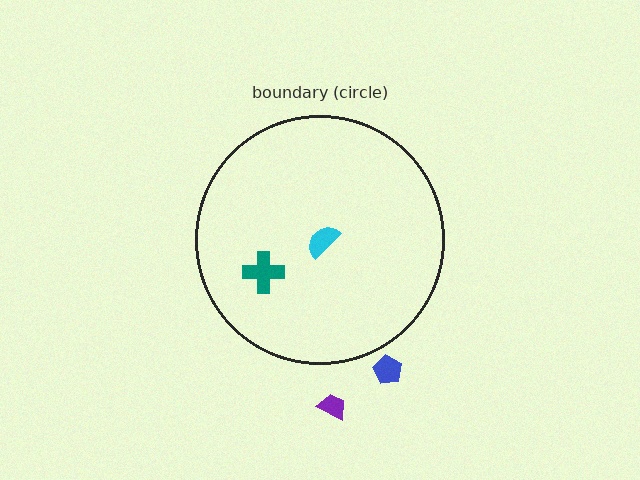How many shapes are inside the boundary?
2 inside, 2 outside.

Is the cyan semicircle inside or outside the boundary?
Inside.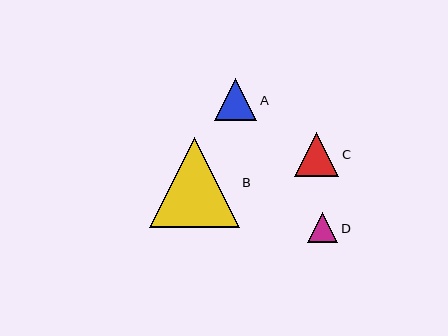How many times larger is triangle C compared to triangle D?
Triangle C is approximately 1.5 times the size of triangle D.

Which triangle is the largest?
Triangle B is the largest with a size of approximately 90 pixels.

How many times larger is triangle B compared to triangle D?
Triangle B is approximately 3.0 times the size of triangle D.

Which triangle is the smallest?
Triangle D is the smallest with a size of approximately 30 pixels.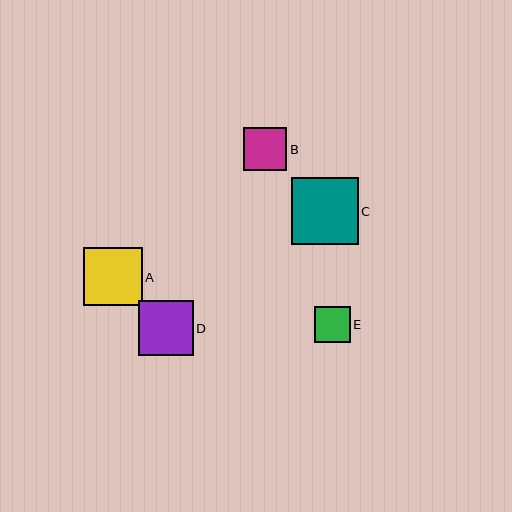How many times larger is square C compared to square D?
Square C is approximately 1.2 times the size of square D.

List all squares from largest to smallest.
From largest to smallest: C, A, D, B, E.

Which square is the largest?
Square C is the largest with a size of approximately 67 pixels.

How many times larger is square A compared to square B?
Square A is approximately 1.3 times the size of square B.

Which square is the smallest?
Square E is the smallest with a size of approximately 36 pixels.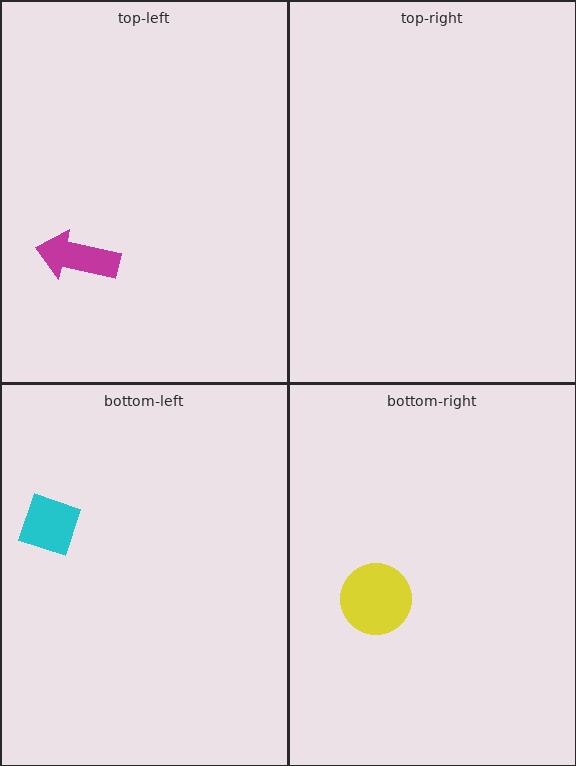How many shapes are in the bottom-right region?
1.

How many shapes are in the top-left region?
1.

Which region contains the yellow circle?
The bottom-right region.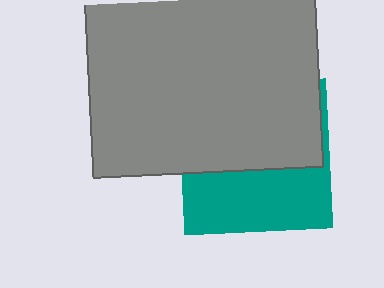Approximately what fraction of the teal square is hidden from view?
Roughly 56% of the teal square is hidden behind the gray rectangle.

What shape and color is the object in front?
The object in front is a gray rectangle.